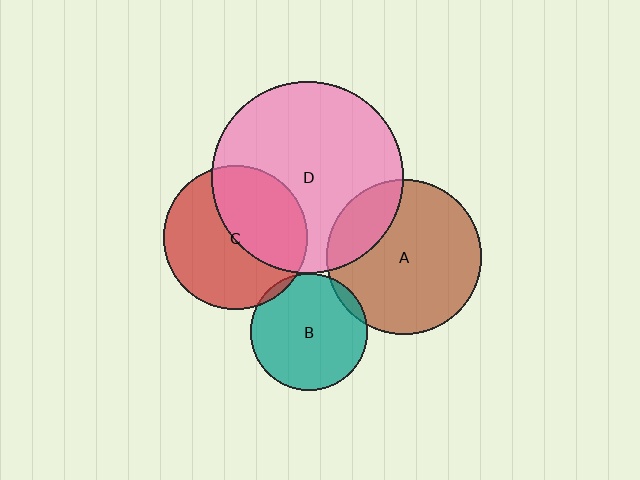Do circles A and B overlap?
Yes.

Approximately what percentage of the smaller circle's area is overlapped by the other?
Approximately 5%.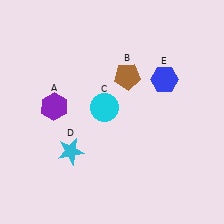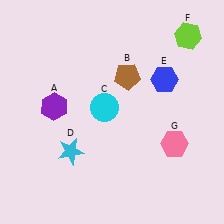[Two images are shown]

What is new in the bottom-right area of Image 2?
A pink hexagon (G) was added in the bottom-right area of Image 2.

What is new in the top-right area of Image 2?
A lime hexagon (F) was added in the top-right area of Image 2.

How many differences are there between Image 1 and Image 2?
There are 2 differences between the two images.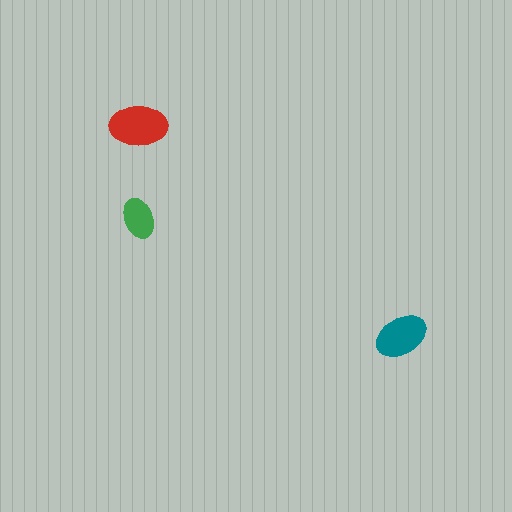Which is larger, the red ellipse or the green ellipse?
The red one.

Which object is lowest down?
The teal ellipse is bottommost.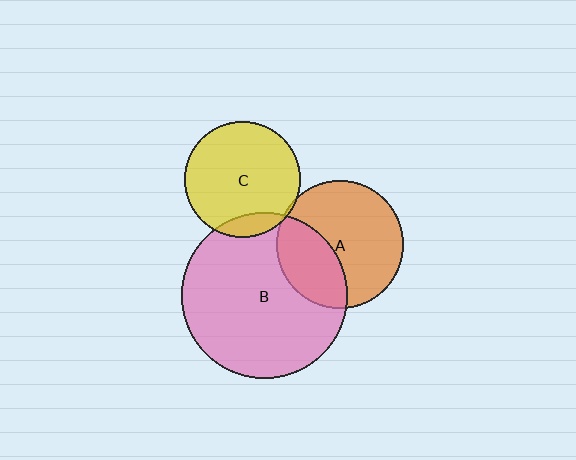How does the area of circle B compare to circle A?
Approximately 1.7 times.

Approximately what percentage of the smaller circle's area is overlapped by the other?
Approximately 35%.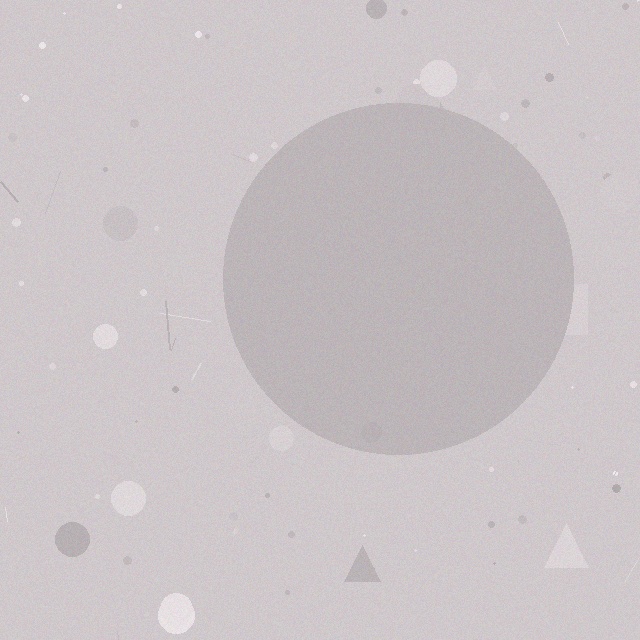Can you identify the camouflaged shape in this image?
The camouflaged shape is a circle.